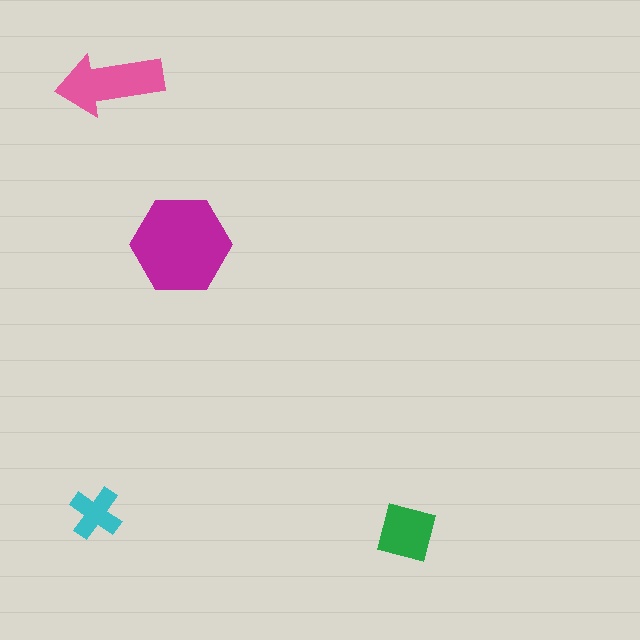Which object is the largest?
The magenta hexagon.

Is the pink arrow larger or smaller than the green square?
Larger.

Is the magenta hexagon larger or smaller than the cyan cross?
Larger.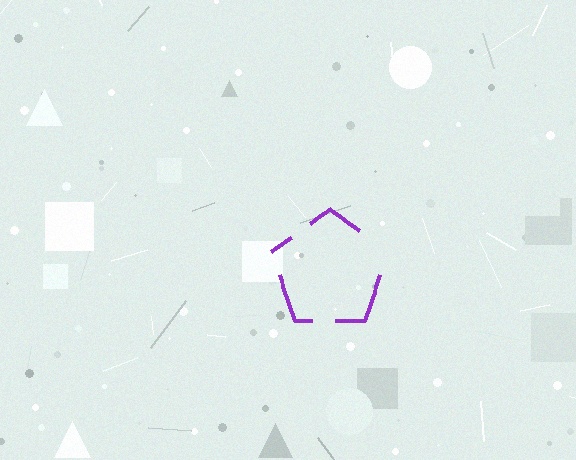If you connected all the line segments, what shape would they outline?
They would outline a pentagon.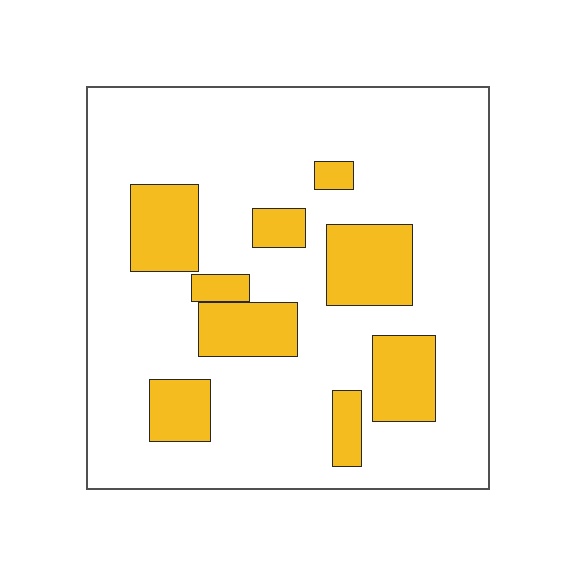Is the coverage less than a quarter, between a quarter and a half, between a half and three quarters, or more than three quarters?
Less than a quarter.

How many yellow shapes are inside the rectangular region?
9.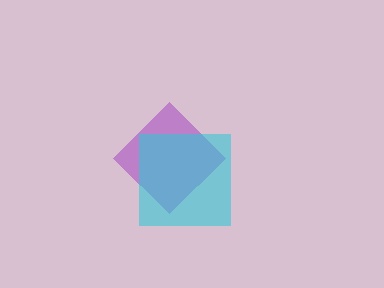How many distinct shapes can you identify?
There are 2 distinct shapes: a purple diamond, a cyan square.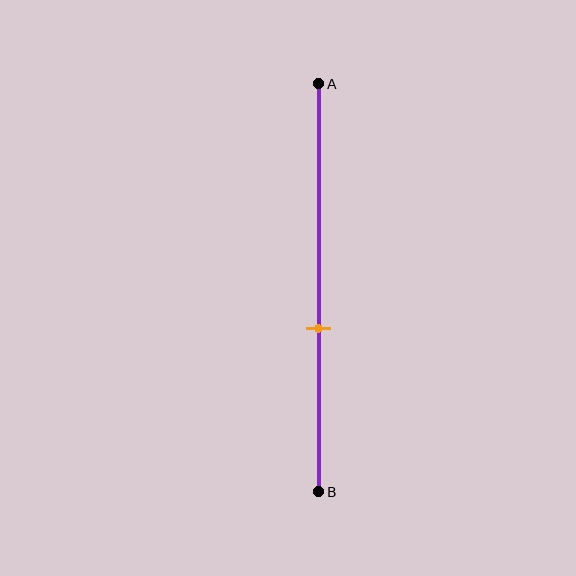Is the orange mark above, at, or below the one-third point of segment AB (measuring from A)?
The orange mark is below the one-third point of segment AB.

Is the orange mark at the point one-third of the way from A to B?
No, the mark is at about 60% from A, not at the 33% one-third point.